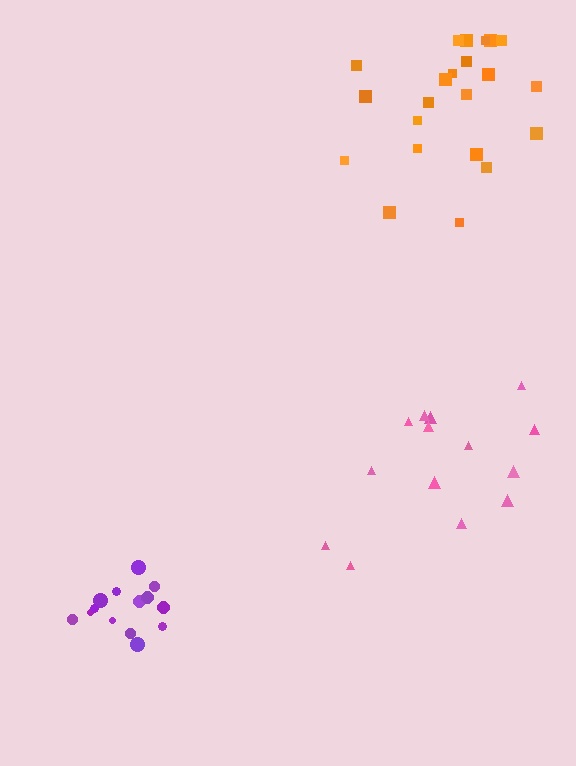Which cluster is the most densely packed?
Purple.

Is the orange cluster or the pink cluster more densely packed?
Orange.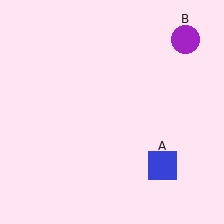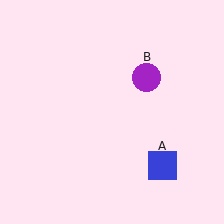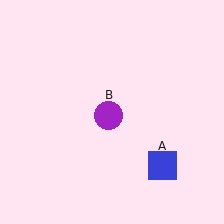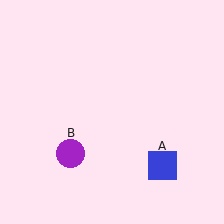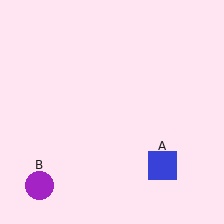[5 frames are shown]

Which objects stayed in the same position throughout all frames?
Blue square (object A) remained stationary.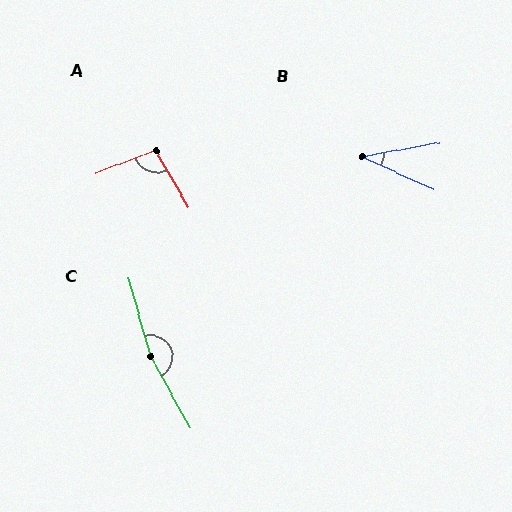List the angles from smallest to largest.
B (34°), A (98°), C (167°).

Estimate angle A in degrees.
Approximately 98 degrees.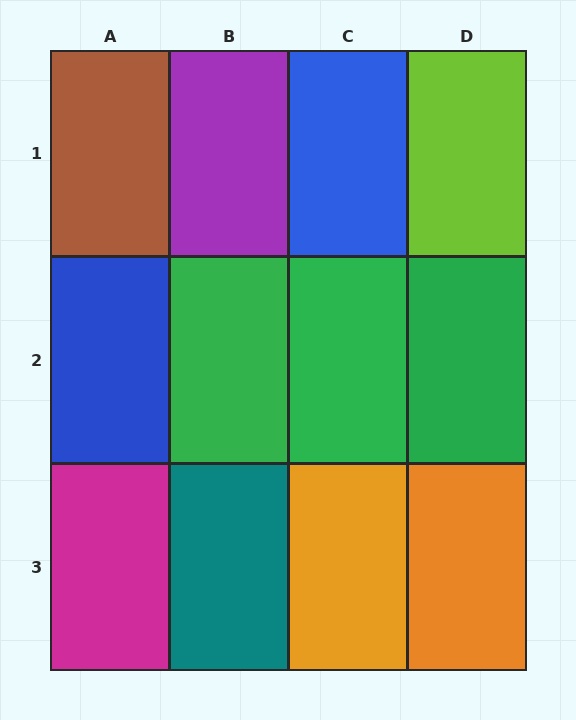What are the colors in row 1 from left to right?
Brown, purple, blue, lime.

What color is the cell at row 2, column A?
Blue.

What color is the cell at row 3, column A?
Magenta.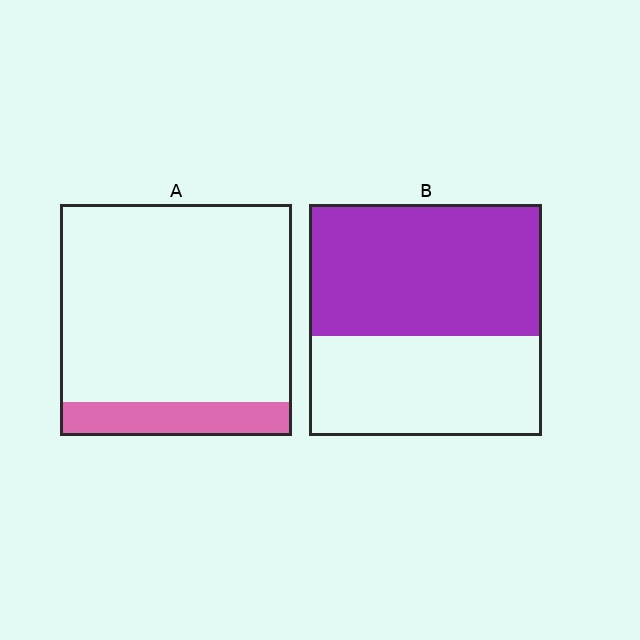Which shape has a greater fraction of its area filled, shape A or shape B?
Shape B.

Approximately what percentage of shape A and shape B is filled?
A is approximately 15% and B is approximately 55%.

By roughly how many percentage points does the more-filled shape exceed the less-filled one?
By roughly 40 percentage points (B over A).